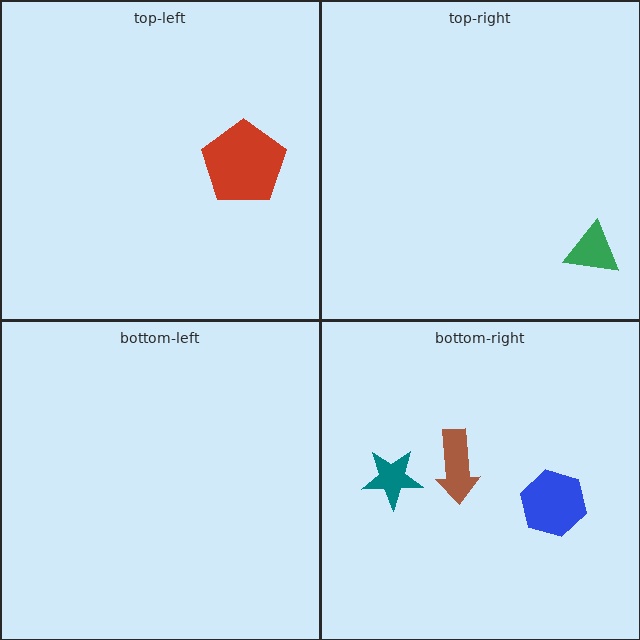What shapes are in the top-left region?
The red pentagon.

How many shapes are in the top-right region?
1.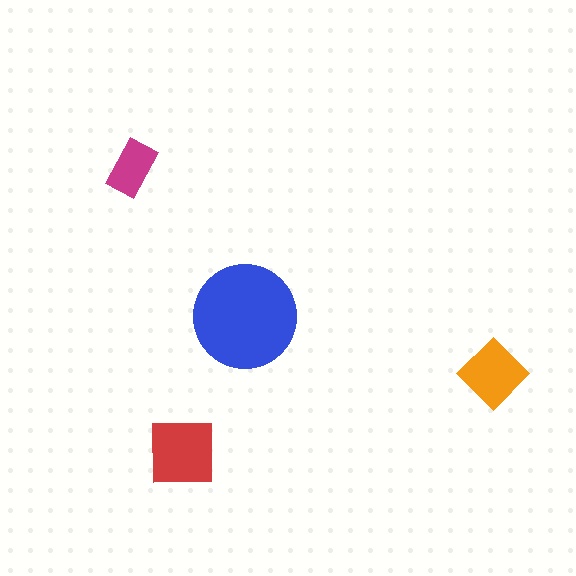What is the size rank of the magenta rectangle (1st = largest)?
4th.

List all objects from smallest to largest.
The magenta rectangle, the orange diamond, the red square, the blue circle.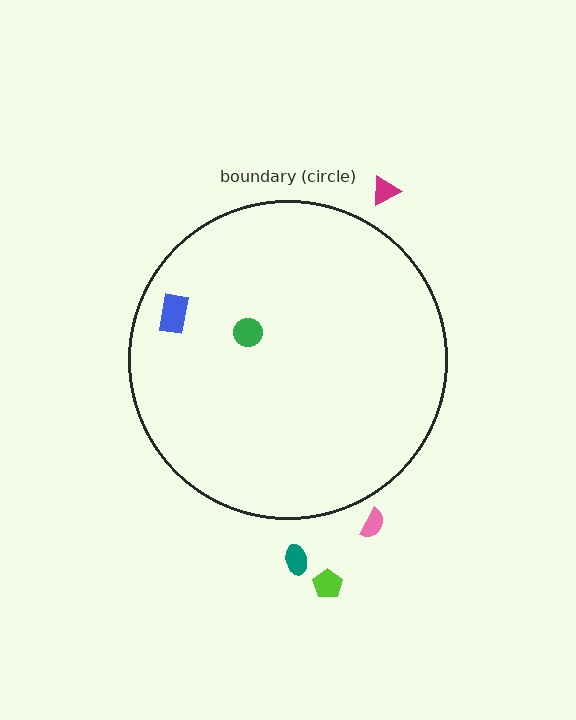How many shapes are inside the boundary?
2 inside, 4 outside.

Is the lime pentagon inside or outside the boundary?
Outside.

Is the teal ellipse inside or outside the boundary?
Outside.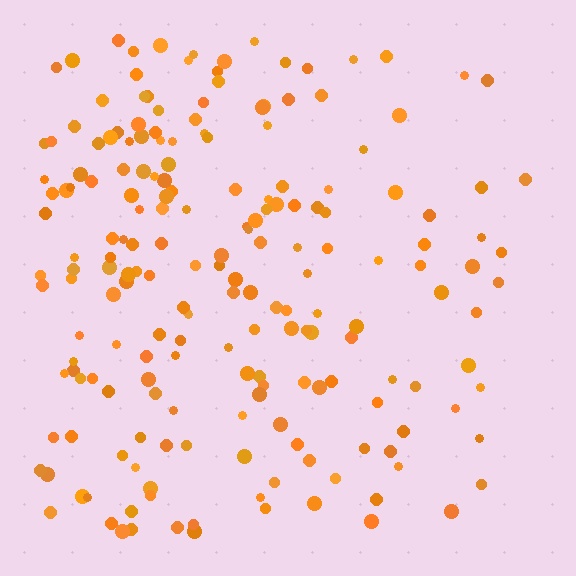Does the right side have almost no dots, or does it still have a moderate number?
Still a moderate number, just noticeably fewer than the left.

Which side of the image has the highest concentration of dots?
The left.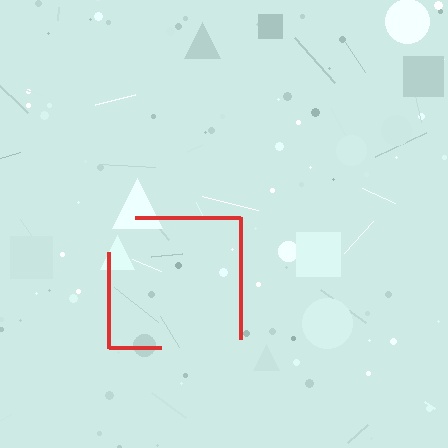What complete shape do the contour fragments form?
The contour fragments form a square.